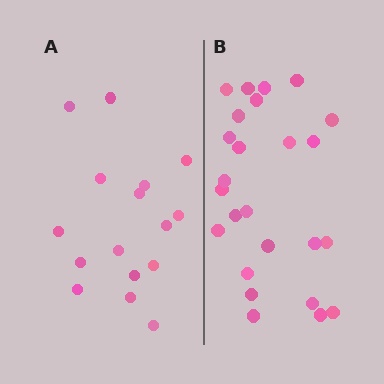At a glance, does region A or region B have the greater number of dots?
Region B (the right region) has more dots.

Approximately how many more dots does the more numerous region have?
Region B has roughly 8 or so more dots than region A.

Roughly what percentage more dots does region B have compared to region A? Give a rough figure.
About 55% more.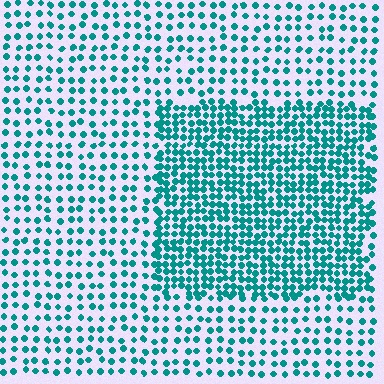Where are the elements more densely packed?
The elements are more densely packed inside the rectangle boundary.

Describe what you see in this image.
The image contains small teal elements arranged at two different densities. A rectangle-shaped region is visible where the elements are more densely packed than the surrounding area.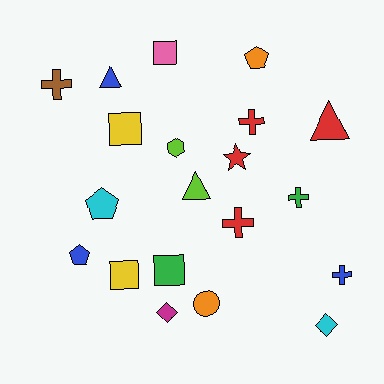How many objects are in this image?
There are 20 objects.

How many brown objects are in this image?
There is 1 brown object.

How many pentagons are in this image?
There are 3 pentagons.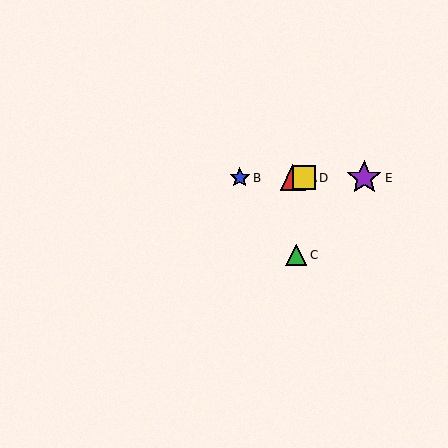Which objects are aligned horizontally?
Objects A, B, D, E are aligned horizontally.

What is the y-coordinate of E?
Object E is at y≈178.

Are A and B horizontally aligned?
Yes, both are at y≈178.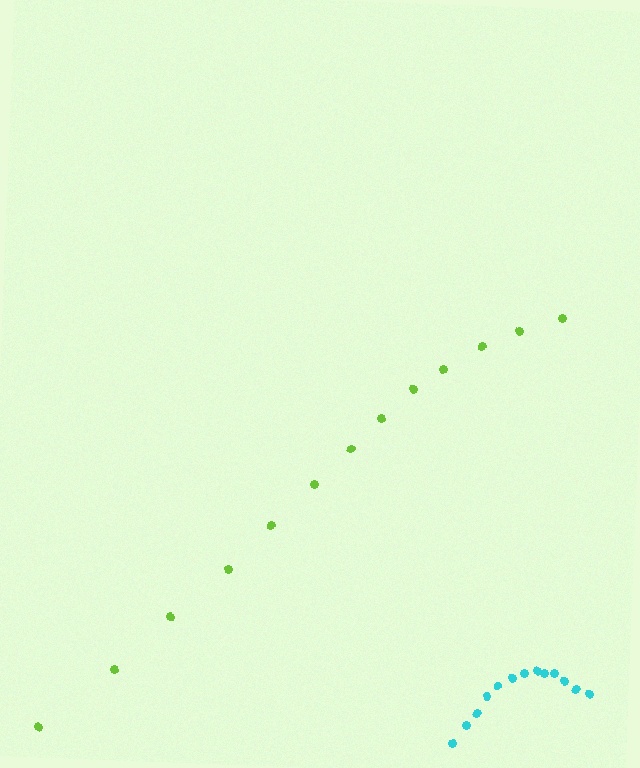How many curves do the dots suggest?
There are 2 distinct paths.